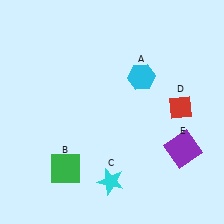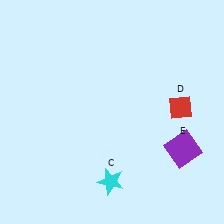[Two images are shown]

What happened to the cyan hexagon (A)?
The cyan hexagon (A) was removed in Image 2. It was in the top-right area of Image 1.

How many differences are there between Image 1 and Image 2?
There are 2 differences between the two images.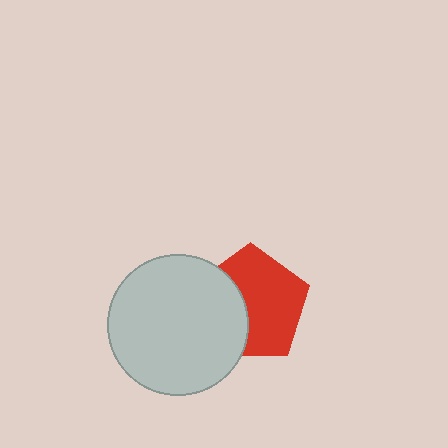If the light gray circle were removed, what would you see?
You would see the complete red pentagon.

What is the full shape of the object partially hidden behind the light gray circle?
The partially hidden object is a red pentagon.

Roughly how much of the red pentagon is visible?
About half of it is visible (roughly 62%).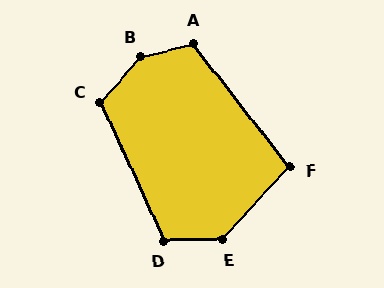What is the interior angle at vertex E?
Approximately 133 degrees (obtuse).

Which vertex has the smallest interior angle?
F, at approximately 99 degrees.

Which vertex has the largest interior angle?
B, at approximately 147 degrees.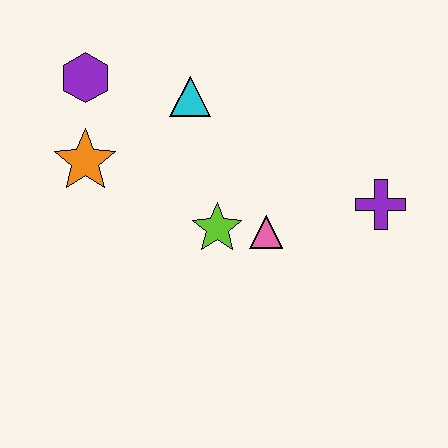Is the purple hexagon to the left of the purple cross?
Yes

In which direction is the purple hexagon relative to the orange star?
The purple hexagon is above the orange star.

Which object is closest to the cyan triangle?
The purple hexagon is closest to the cyan triangle.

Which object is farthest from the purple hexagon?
The purple cross is farthest from the purple hexagon.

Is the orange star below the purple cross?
No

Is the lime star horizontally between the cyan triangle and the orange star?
No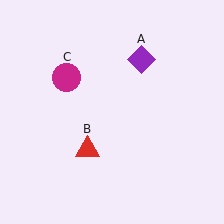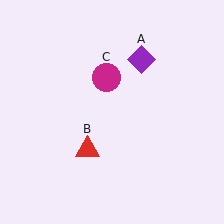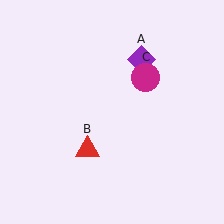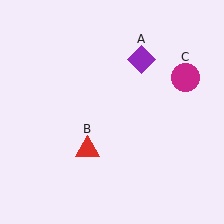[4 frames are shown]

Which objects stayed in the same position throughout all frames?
Purple diamond (object A) and red triangle (object B) remained stationary.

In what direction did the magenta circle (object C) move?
The magenta circle (object C) moved right.